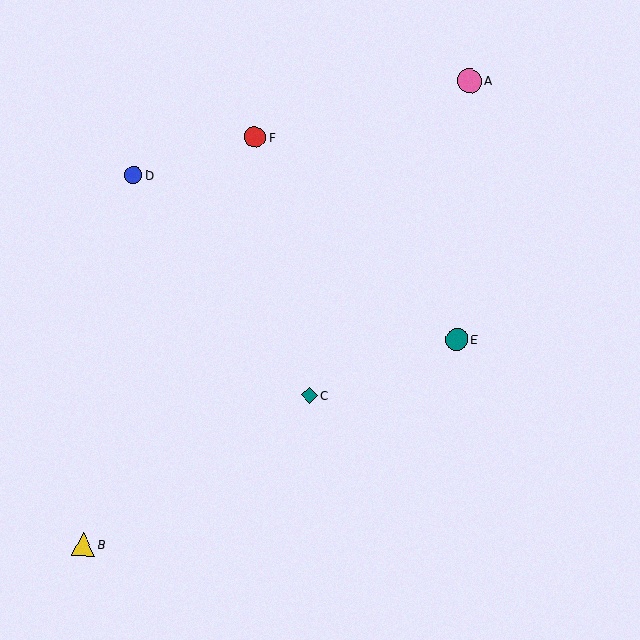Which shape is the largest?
The pink circle (labeled A) is the largest.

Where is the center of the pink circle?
The center of the pink circle is at (469, 81).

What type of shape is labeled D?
Shape D is a blue circle.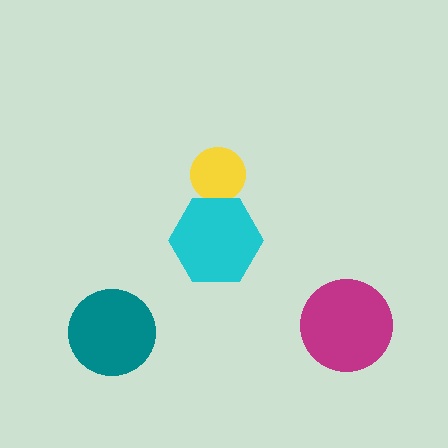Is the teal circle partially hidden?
No, no other shape covers it.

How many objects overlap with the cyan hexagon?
1 object overlaps with the cyan hexagon.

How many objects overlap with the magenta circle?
0 objects overlap with the magenta circle.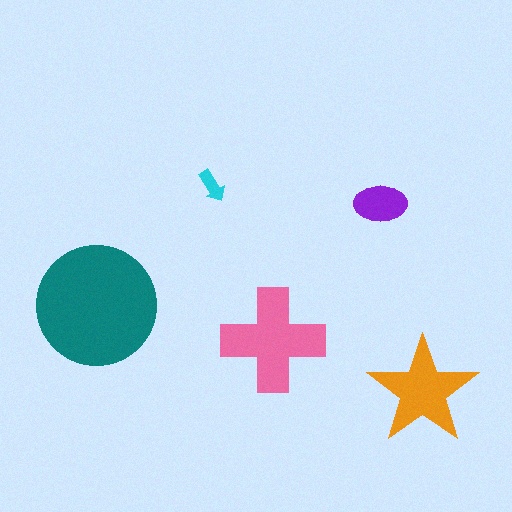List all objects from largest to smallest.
The teal circle, the pink cross, the orange star, the purple ellipse, the cyan arrow.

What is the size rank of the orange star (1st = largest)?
3rd.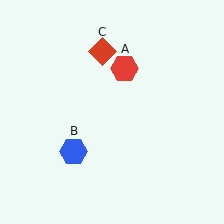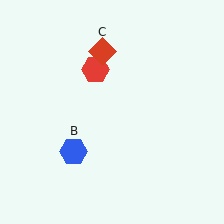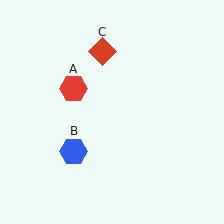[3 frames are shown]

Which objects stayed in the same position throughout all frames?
Blue hexagon (object B) and red diamond (object C) remained stationary.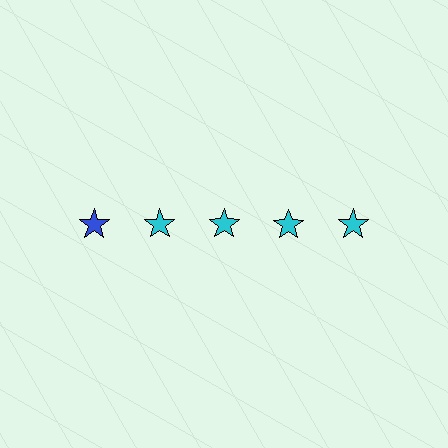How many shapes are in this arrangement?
There are 5 shapes arranged in a grid pattern.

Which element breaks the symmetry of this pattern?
The blue star in the top row, leftmost column breaks the symmetry. All other shapes are cyan stars.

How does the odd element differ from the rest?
It has a different color: blue instead of cyan.